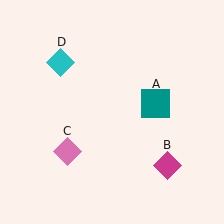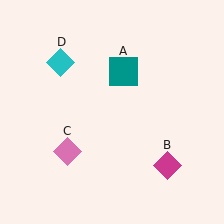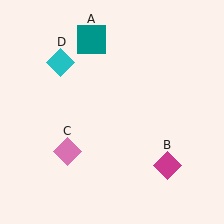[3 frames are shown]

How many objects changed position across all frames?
1 object changed position: teal square (object A).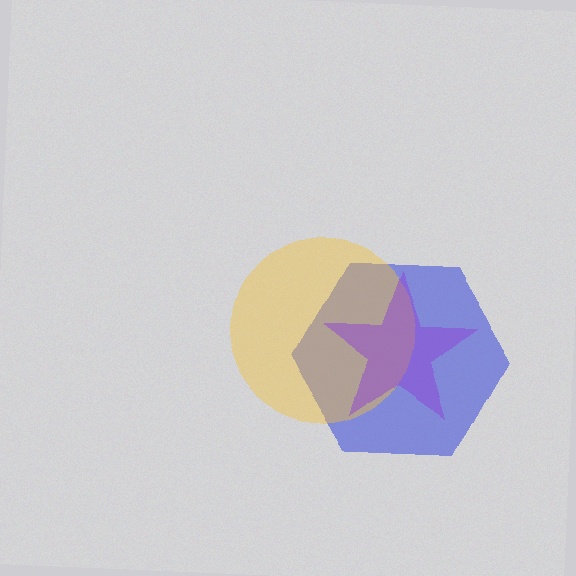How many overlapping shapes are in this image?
There are 3 overlapping shapes in the image.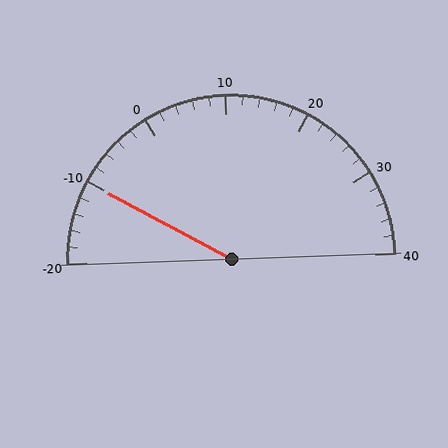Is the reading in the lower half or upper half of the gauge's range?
The reading is in the lower half of the range (-20 to 40).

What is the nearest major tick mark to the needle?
The nearest major tick mark is -10.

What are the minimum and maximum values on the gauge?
The gauge ranges from -20 to 40.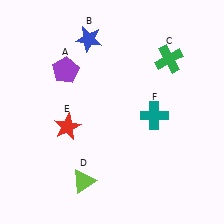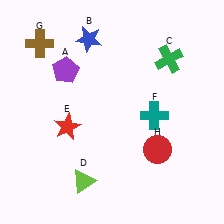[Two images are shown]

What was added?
A brown cross (G), a red circle (H) were added in Image 2.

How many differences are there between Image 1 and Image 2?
There are 2 differences between the two images.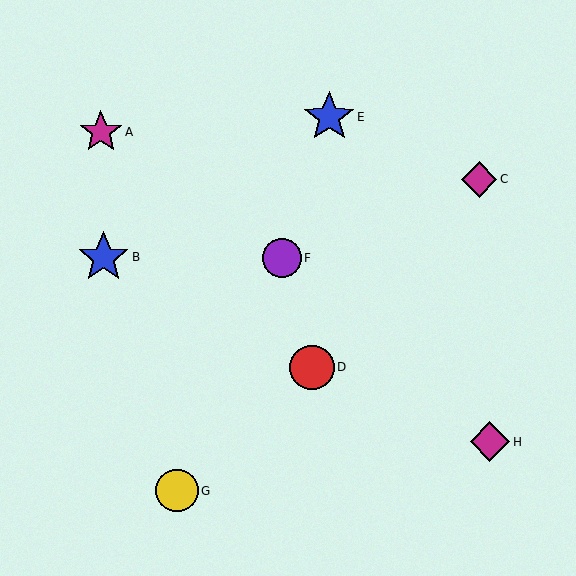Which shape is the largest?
The blue star (labeled B) is the largest.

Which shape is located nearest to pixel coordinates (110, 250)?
The blue star (labeled B) at (104, 257) is nearest to that location.